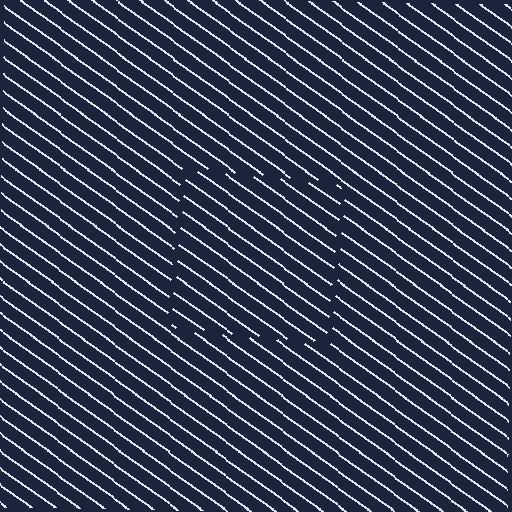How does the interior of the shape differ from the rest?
The interior of the shape contains the same grating, shifted by half a period — the contour is defined by the phase discontinuity where line-ends from the inner and outer gratings abut.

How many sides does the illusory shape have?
4 sides — the line-ends trace a square.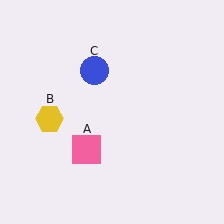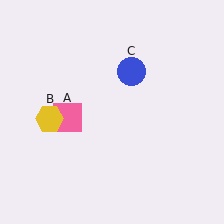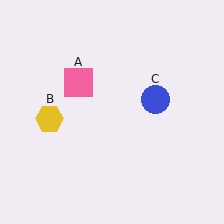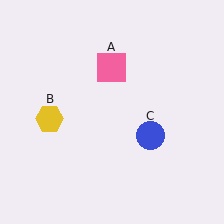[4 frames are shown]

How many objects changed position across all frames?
2 objects changed position: pink square (object A), blue circle (object C).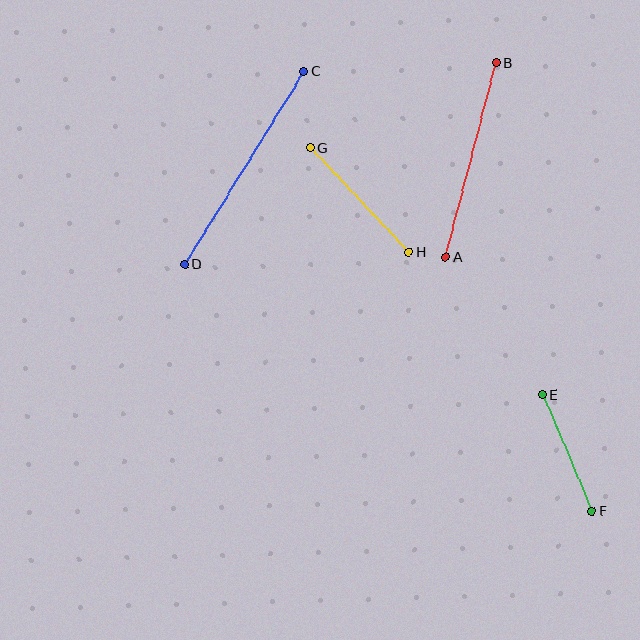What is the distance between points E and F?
The distance is approximately 127 pixels.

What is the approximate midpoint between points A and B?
The midpoint is at approximately (471, 160) pixels.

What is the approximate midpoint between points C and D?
The midpoint is at approximately (244, 168) pixels.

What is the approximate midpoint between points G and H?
The midpoint is at approximately (360, 200) pixels.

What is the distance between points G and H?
The distance is approximately 143 pixels.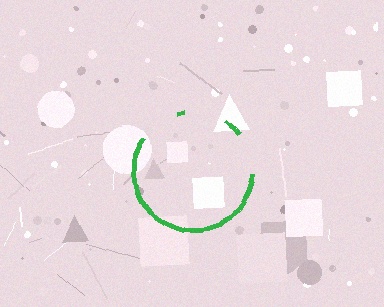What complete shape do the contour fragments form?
The contour fragments form a circle.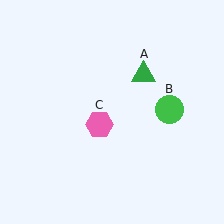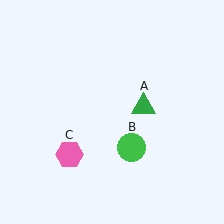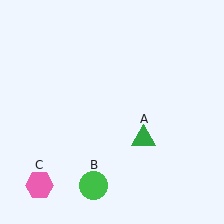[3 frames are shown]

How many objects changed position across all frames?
3 objects changed position: green triangle (object A), green circle (object B), pink hexagon (object C).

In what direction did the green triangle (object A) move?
The green triangle (object A) moved down.